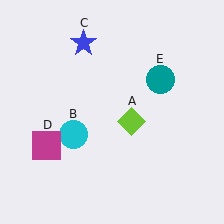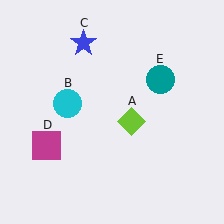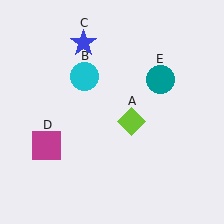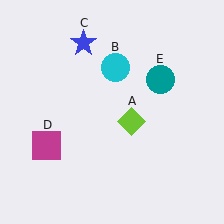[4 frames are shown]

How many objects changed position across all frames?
1 object changed position: cyan circle (object B).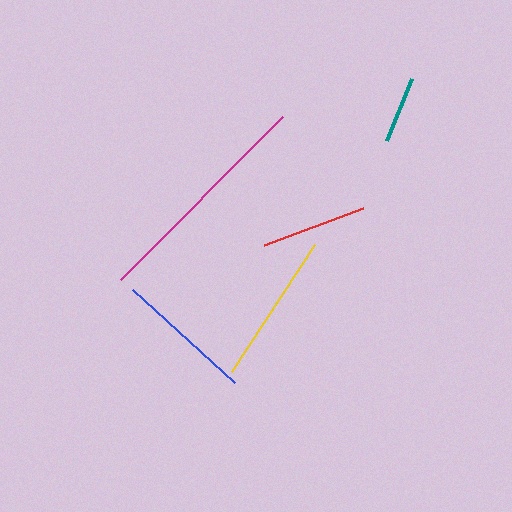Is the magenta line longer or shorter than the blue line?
The magenta line is longer than the blue line.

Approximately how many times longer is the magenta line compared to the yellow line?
The magenta line is approximately 1.5 times the length of the yellow line.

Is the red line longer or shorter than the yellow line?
The yellow line is longer than the red line.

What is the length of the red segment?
The red segment is approximately 105 pixels long.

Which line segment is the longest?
The magenta line is the longest at approximately 230 pixels.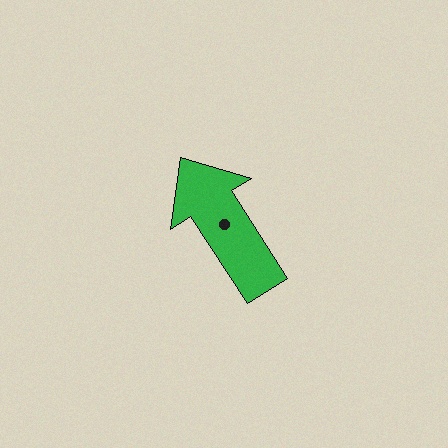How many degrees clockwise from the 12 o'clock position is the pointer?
Approximately 327 degrees.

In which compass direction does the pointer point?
Northwest.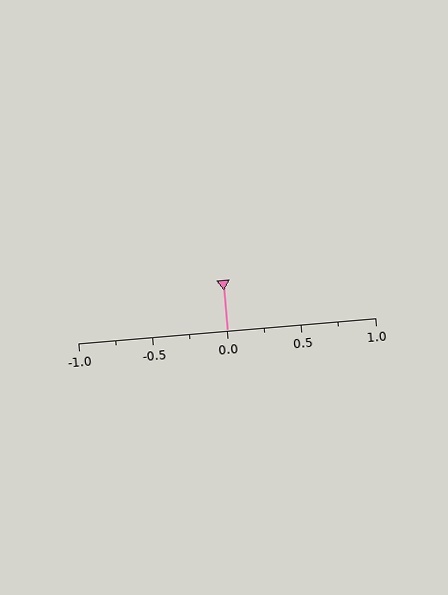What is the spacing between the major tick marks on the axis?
The major ticks are spaced 0.5 apart.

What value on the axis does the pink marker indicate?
The marker indicates approximately 0.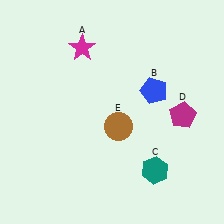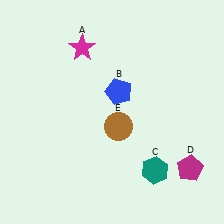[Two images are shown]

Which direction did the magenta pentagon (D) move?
The magenta pentagon (D) moved down.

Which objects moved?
The objects that moved are: the blue pentagon (B), the magenta pentagon (D).